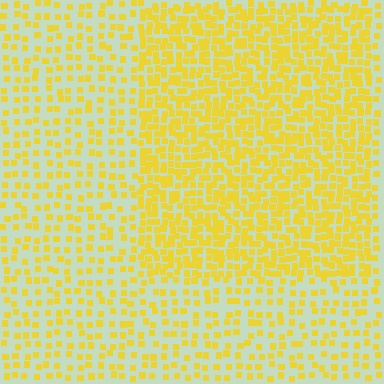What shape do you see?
I see a rectangle.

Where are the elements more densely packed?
The elements are more densely packed inside the rectangle boundary.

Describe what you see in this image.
The image contains small yellow elements arranged at two different densities. A rectangle-shaped region is visible where the elements are more densely packed than the surrounding area.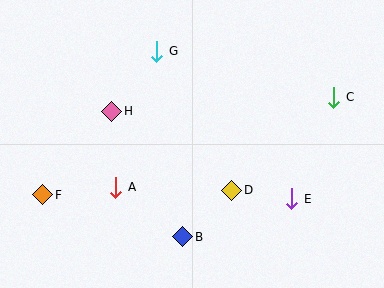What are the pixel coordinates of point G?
Point G is at (157, 51).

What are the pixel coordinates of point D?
Point D is at (232, 190).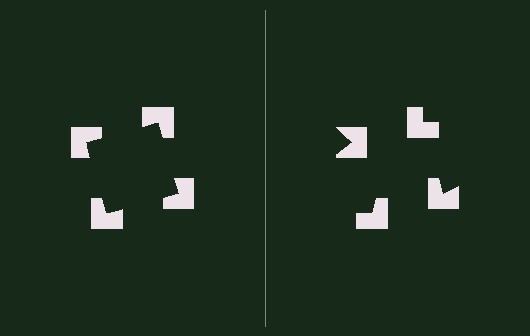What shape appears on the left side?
An illusory square.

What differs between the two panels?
The notched squares are positioned identically on both sides; only the wedge orientations differ. On the left they align to a square; on the right they are misaligned.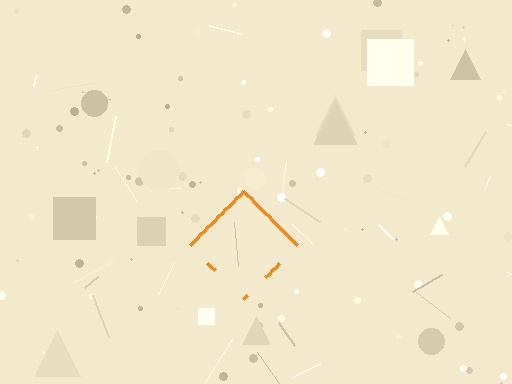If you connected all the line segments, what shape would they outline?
They would outline a diamond.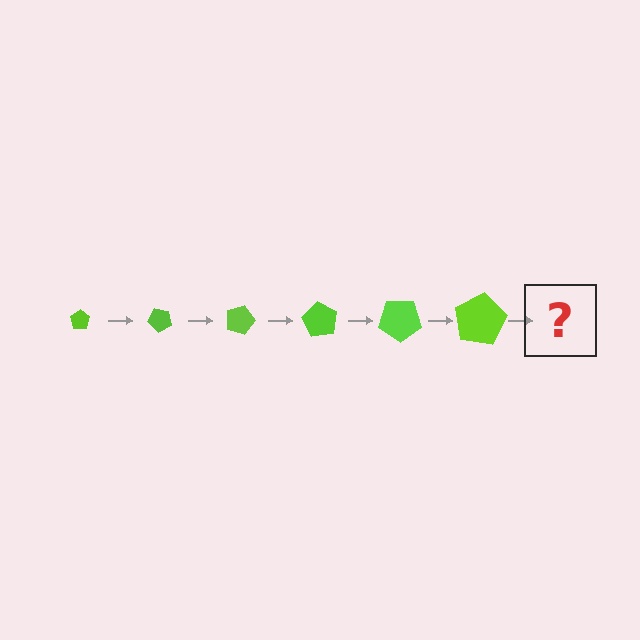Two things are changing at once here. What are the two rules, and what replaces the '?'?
The two rules are that the pentagon grows larger each step and it rotates 45 degrees each step. The '?' should be a pentagon, larger than the previous one and rotated 270 degrees from the start.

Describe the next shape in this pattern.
It should be a pentagon, larger than the previous one and rotated 270 degrees from the start.